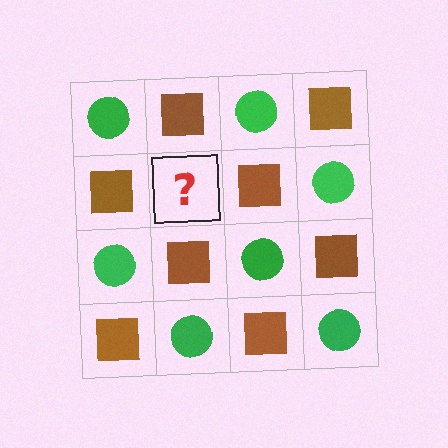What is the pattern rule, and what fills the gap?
The rule is that it alternates green circle and brown square in a checkerboard pattern. The gap should be filled with a green circle.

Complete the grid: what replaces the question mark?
The question mark should be replaced with a green circle.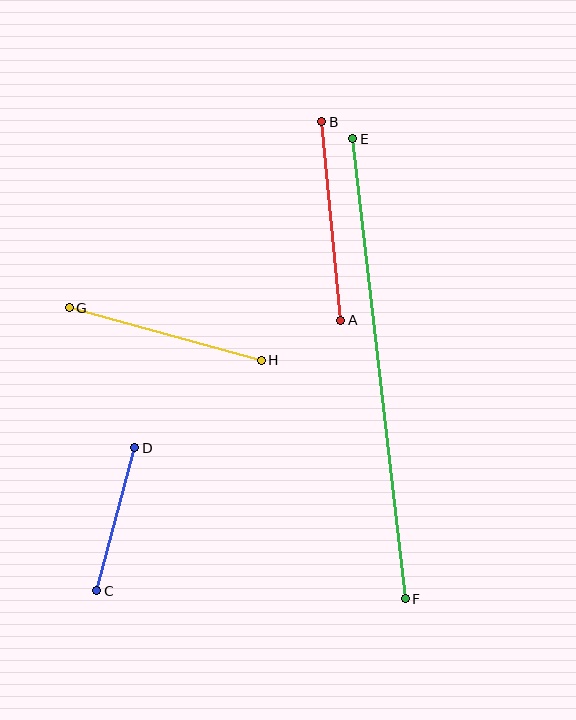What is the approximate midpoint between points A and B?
The midpoint is at approximately (331, 221) pixels.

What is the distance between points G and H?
The distance is approximately 199 pixels.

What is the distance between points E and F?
The distance is approximately 463 pixels.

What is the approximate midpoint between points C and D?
The midpoint is at approximately (116, 519) pixels.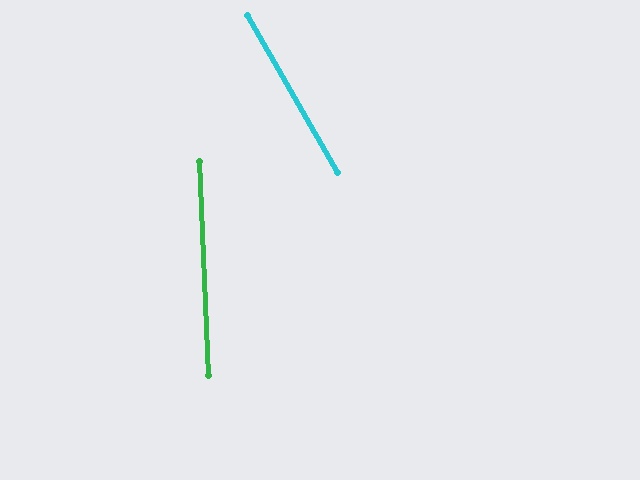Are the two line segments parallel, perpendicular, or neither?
Neither parallel nor perpendicular — they differ by about 27°.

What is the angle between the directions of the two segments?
Approximately 27 degrees.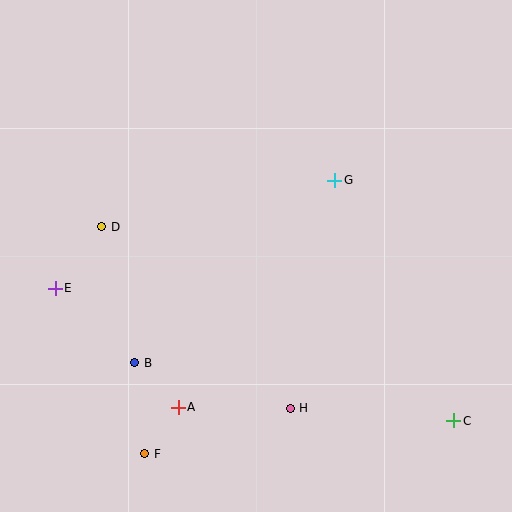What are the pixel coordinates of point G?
Point G is at (335, 180).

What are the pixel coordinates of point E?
Point E is at (55, 288).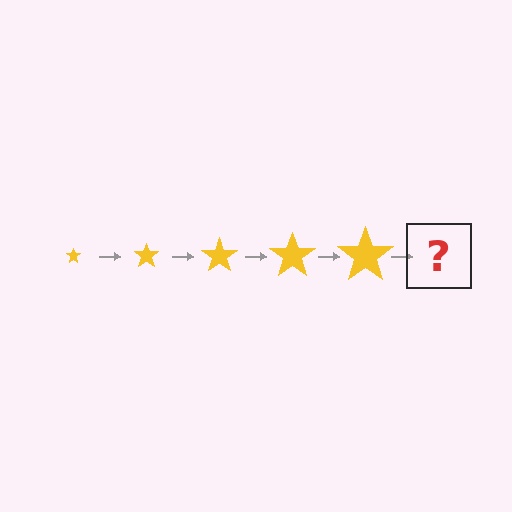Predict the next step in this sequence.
The next step is a yellow star, larger than the previous one.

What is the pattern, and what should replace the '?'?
The pattern is that the star gets progressively larger each step. The '?' should be a yellow star, larger than the previous one.